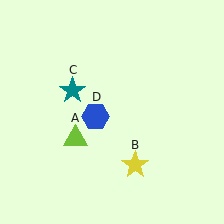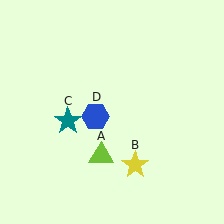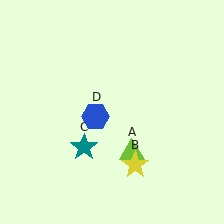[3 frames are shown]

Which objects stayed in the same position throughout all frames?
Yellow star (object B) and blue hexagon (object D) remained stationary.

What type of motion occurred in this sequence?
The lime triangle (object A), teal star (object C) rotated counterclockwise around the center of the scene.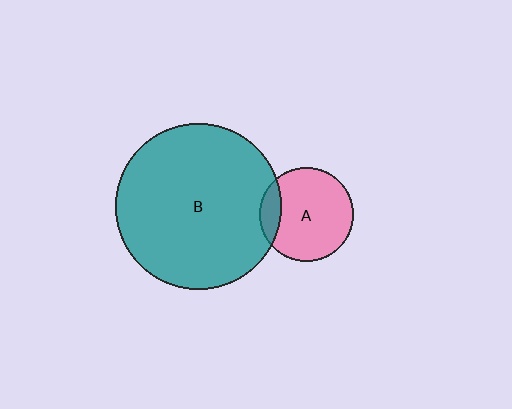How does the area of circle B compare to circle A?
Approximately 3.2 times.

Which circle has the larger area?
Circle B (teal).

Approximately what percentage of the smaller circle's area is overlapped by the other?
Approximately 15%.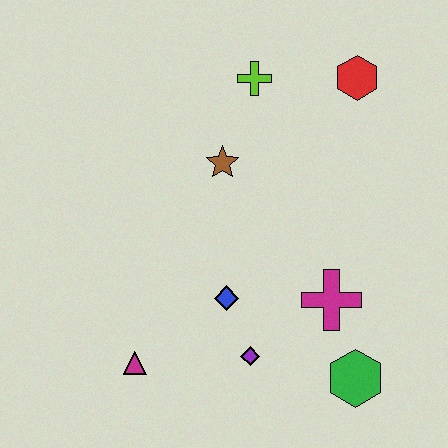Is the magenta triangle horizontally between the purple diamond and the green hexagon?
No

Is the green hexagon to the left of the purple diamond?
No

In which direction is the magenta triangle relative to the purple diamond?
The magenta triangle is to the left of the purple diamond.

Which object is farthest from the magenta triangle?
The red hexagon is farthest from the magenta triangle.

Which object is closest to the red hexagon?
The lime cross is closest to the red hexagon.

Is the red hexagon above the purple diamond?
Yes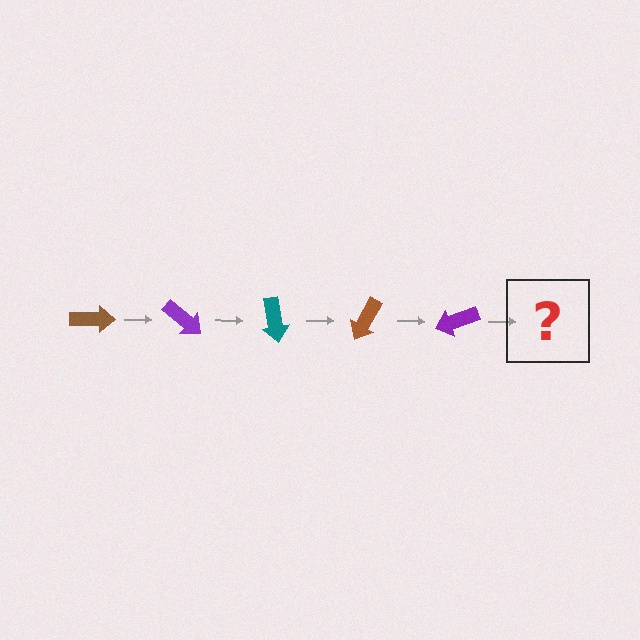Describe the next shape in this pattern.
It should be a teal arrow, rotated 200 degrees from the start.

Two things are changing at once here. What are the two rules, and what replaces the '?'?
The two rules are that it rotates 40 degrees each step and the color cycles through brown, purple, and teal. The '?' should be a teal arrow, rotated 200 degrees from the start.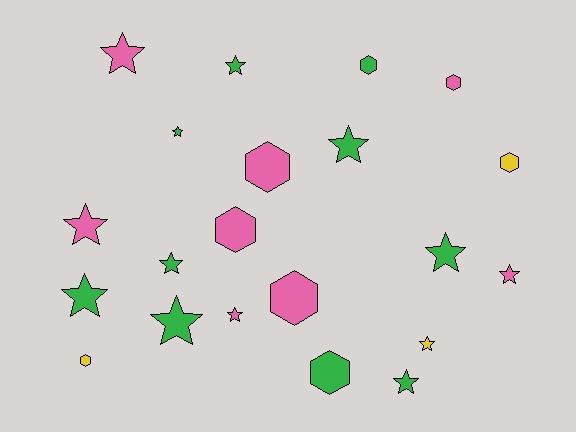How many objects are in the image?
There are 21 objects.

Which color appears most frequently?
Green, with 10 objects.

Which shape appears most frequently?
Star, with 13 objects.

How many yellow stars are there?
There is 1 yellow star.